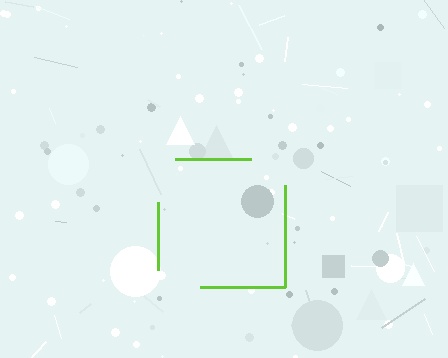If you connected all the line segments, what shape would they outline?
They would outline a square.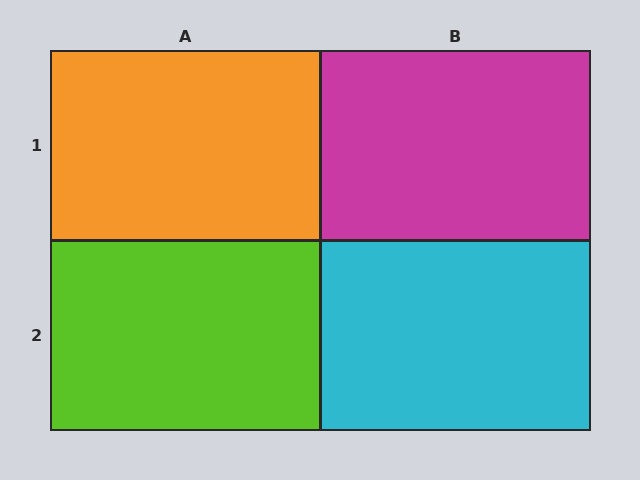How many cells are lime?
1 cell is lime.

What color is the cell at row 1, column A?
Orange.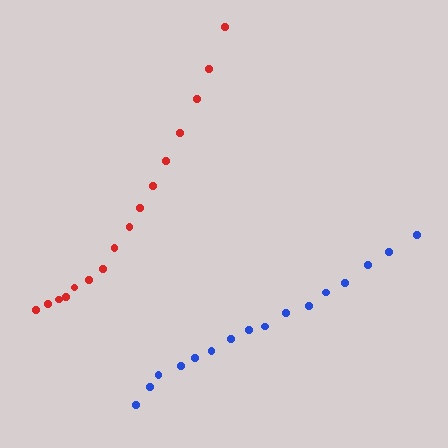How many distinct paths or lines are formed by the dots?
There are 2 distinct paths.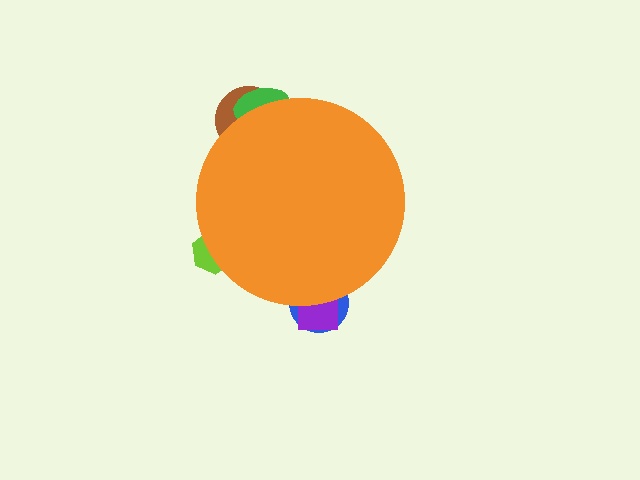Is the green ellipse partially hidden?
Yes, the green ellipse is partially hidden behind the orange circle.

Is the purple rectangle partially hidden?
Yes, the purple rectangle is partially hidden behind the orange circle.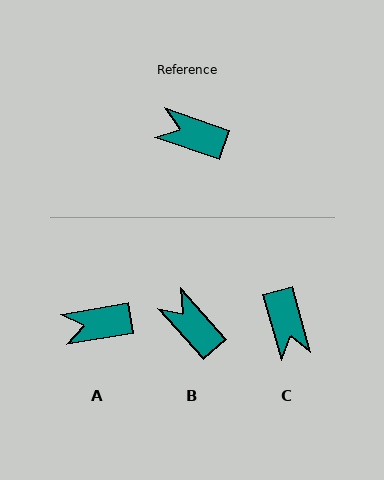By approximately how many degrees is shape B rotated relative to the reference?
Approximately 29 degrees clockwise.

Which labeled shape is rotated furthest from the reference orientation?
C, about 125 degrees away.